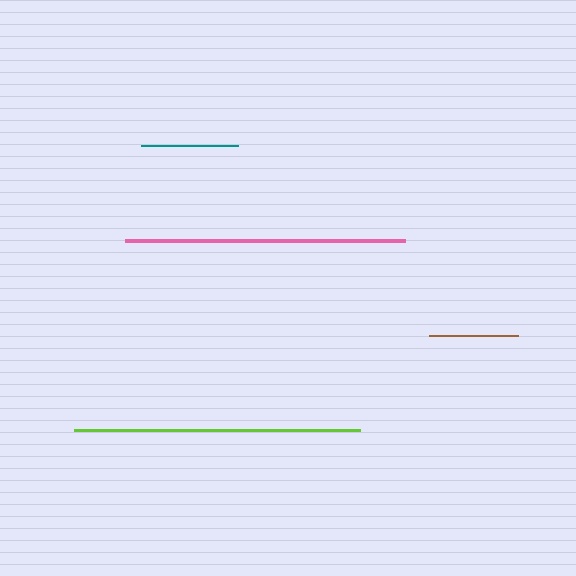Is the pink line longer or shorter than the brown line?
The pink line is longer than the brown line.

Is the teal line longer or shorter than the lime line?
The lime line is longer than the teal line.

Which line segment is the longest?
The lime line is the longest at approximately 286 pixels.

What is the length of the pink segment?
The pink segment is approximately 280 pixels long.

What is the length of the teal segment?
The teal segment is approximately 98 pixels long.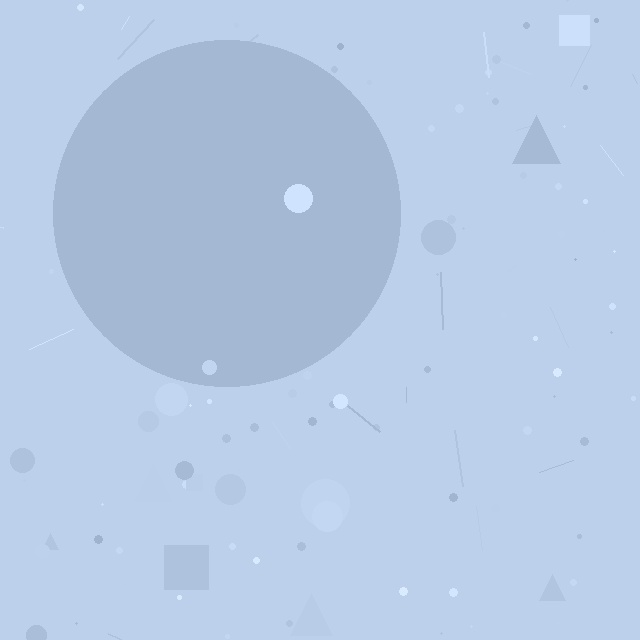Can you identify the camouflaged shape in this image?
The camouflaged shape is a circle.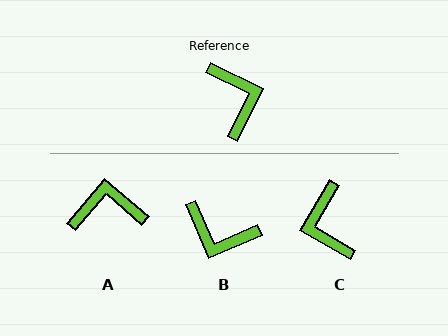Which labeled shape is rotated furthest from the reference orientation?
C, about 176 degrees away.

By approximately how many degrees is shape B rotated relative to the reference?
Approximately 130 degrees clockwise.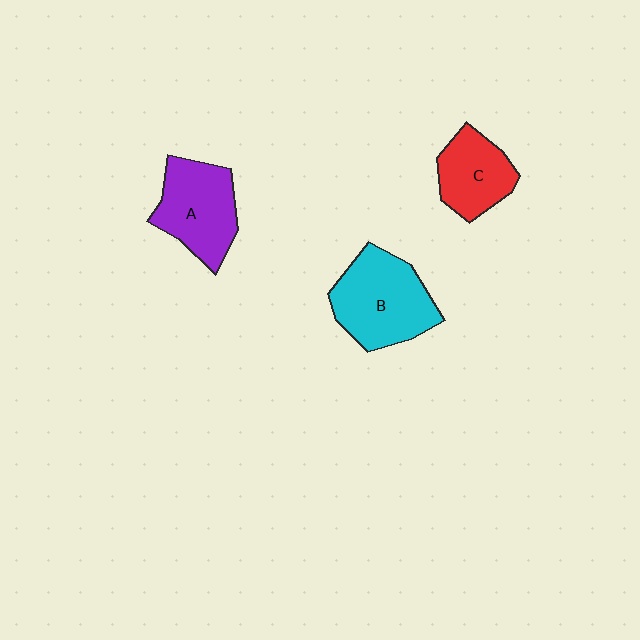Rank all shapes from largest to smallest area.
From largest to smallest: B (cyan), A (purple), C (red).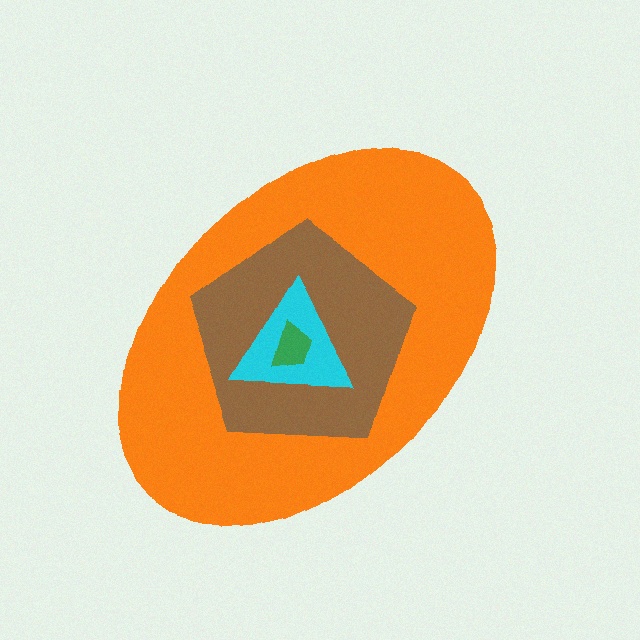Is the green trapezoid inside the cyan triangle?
Yes.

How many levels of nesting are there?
4.